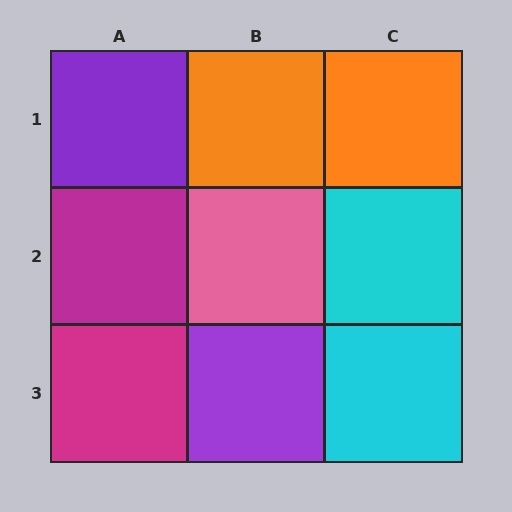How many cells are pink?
1 cell is pink.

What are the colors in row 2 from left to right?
Magenta, pink, cyan.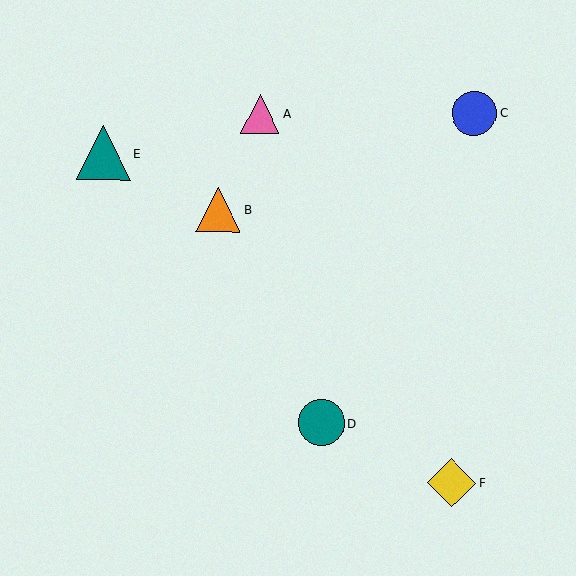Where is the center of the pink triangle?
The center of the pink triangle is at (260, 114).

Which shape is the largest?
The teal triangle (labeled E) is the largest.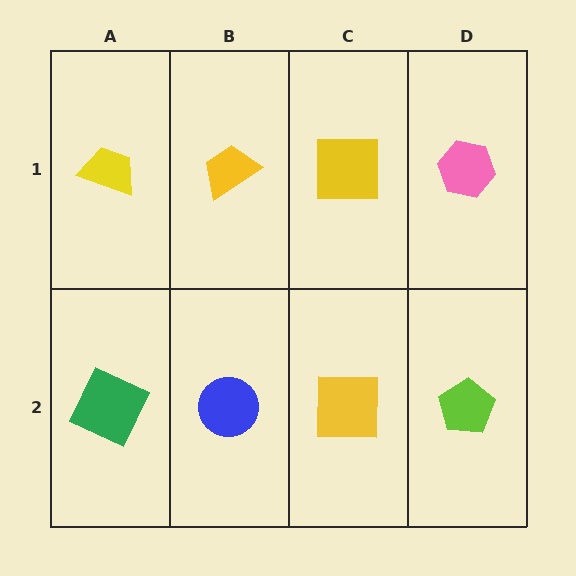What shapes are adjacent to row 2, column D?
A pink hexagon (row 1, column D), a yellow square (row 2, column C).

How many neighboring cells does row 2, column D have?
2.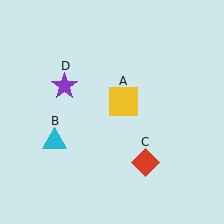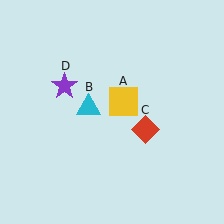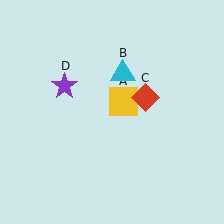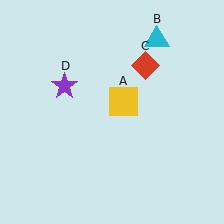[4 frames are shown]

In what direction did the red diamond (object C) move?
The red diamond (object C) moved up.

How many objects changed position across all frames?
2 objects changed position: cyan triangle (object B), red diamond (object C).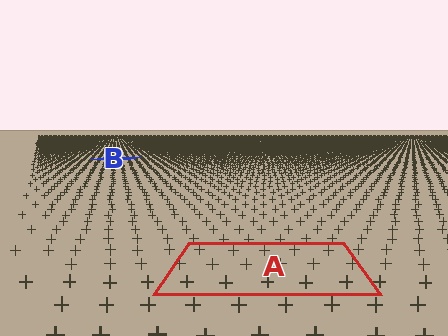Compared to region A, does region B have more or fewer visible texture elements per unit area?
Region B has more texture elements per unit area — they are packed more densely because it is farther away.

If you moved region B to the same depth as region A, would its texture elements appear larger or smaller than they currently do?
They would appear larger. At a closer depth, the same texture elements are projected at a bigger on-screen size.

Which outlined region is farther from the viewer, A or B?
Region B is farther from the viewer — the texture elements inside it appear smaller and more densely packed.